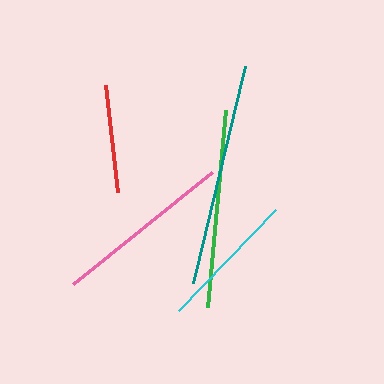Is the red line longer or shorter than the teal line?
The teal line is longer than the red line.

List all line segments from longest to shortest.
From longest to shortest: teal, green, pink, cyan, red.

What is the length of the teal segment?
The teal segment is approximately 223 pixels long.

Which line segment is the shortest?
The red line is the shortest at approximately 108 pixels.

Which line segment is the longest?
The teal line is the longest at approximately 223 pixels.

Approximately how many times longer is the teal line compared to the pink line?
The teal line is approximately 1.2 times the length of the pink line.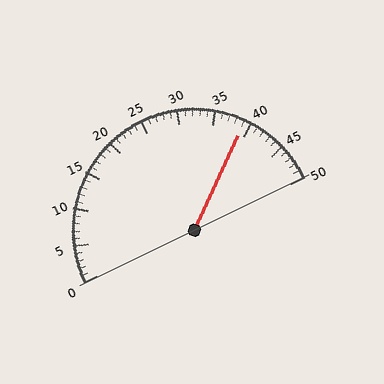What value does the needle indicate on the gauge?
The needle indicates approximately 39.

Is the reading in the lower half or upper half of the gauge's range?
The reading is in the upper half of the range (0 to 50).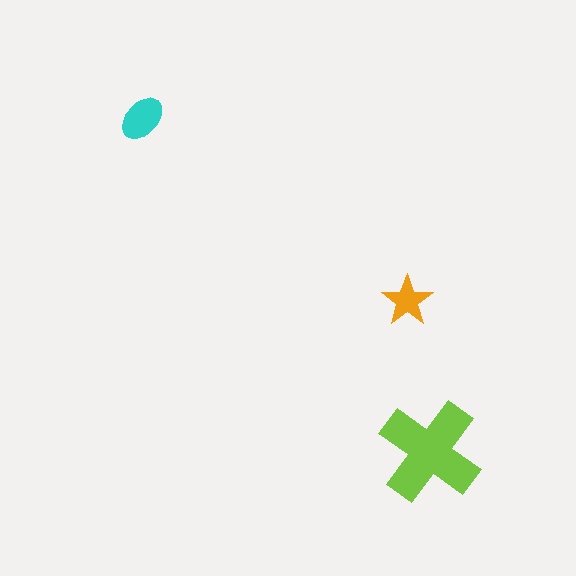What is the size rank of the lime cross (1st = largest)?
1st.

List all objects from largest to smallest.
The lime cross, the cyan ellipse, the orange star.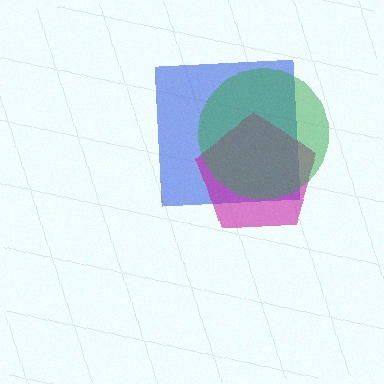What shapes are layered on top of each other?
The layered shapes are: a blue square, a magenta pentagon, a green circle.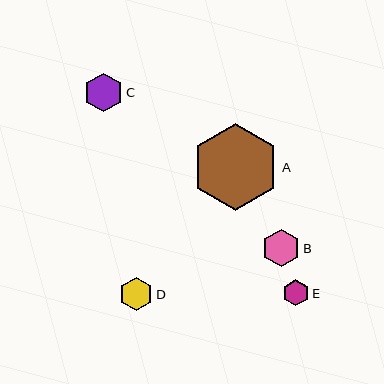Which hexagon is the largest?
Hexagon A is the largest with a size of approximately 87 pixels.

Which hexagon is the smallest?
Hexagon E is the smallest with a size of approximately 26 pixels.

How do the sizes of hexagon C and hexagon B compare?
Hexagon C and hexagon B are approximately the same size.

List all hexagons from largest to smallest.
From largest to smallest: A, C, B, D, E.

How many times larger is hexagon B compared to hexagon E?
Hexagon B is approximately 1.4 times the size of hexagon E.